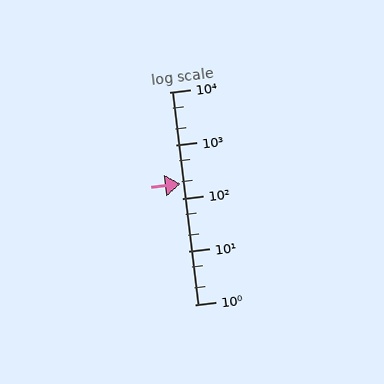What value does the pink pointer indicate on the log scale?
The pointer indicates approximately 190.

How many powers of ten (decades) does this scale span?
The scale spans 4 decades, from 1 to 10000.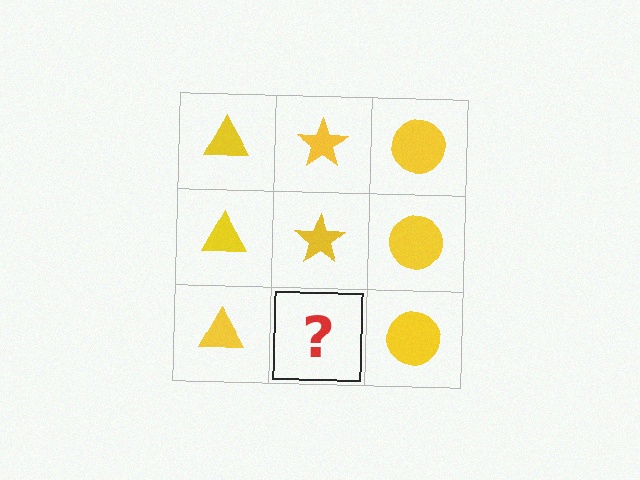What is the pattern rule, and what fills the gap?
The rule is that each column has a consistent shape. The gap should be filled with a yellow star.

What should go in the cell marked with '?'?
The missing cell should contain a yellow star.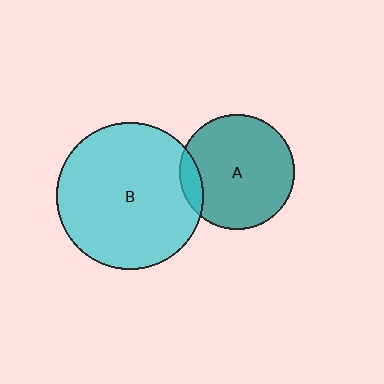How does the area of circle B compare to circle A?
Approximately 1.6 times.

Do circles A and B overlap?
Yes.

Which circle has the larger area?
Circle B (cyan).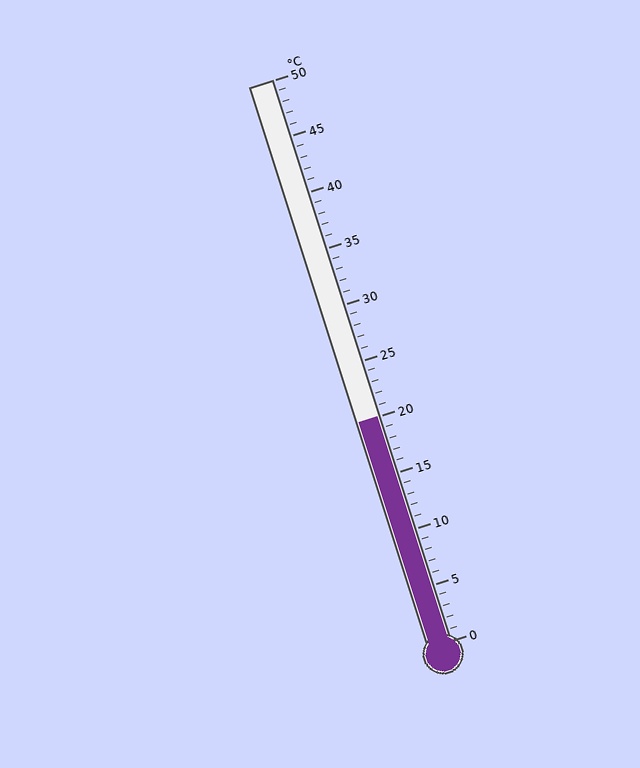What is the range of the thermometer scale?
The thermometer scale ranges from 0°C to 50°C.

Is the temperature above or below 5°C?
The temperature is above 5°C.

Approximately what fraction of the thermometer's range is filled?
The thermometer is filled to approximately 40% of its range.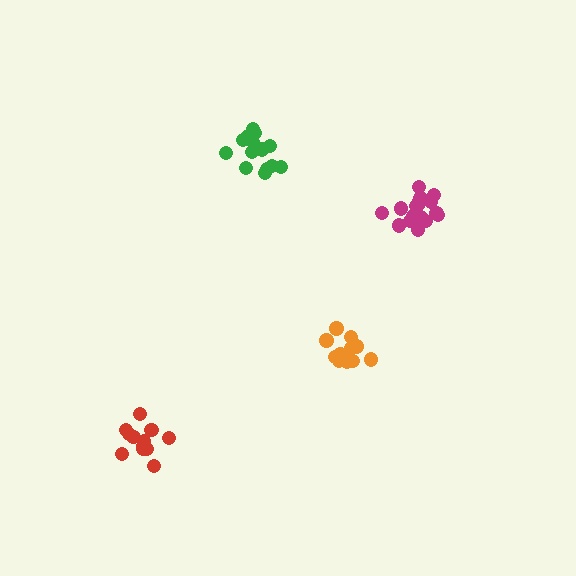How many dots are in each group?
Group 1: 12 dots, Group 2: 15 dots, Group 3: 16 dots, Group 4: 12 dots (55 total).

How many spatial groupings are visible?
There are 4 spatial groupings.